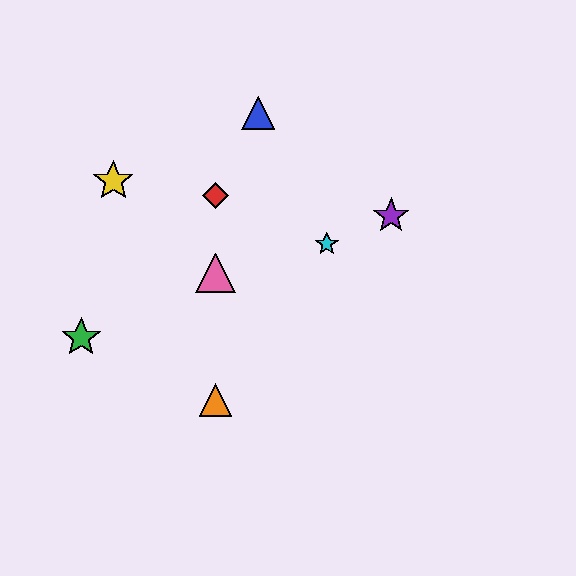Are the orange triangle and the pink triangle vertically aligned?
Yes, both are at x≈215.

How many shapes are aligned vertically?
3 shapes (the red diamond, the orange triangle, the pink triangle) are aligned vertically.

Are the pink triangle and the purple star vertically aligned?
No, the pink triangle is at x≈215 and the purple star is at x≈391.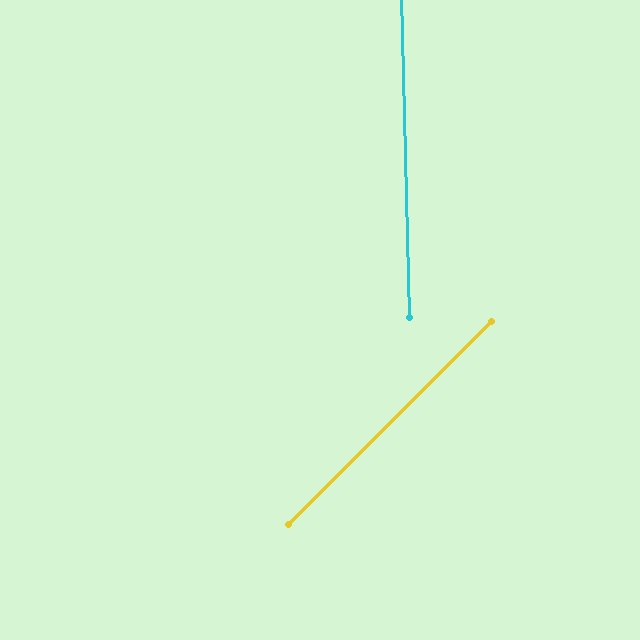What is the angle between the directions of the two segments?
Approximately 46 degrees.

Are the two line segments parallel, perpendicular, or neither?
Neither parallel nor perpendicular — they differ by about 46°.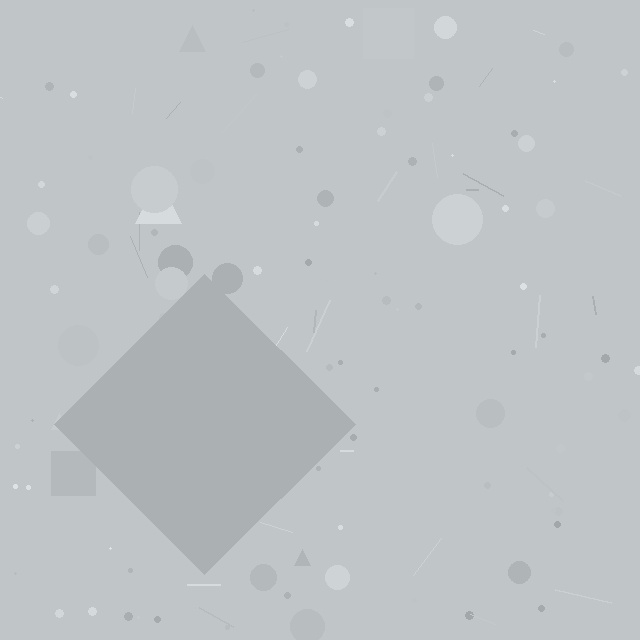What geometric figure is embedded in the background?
A diamond is embedded in the background.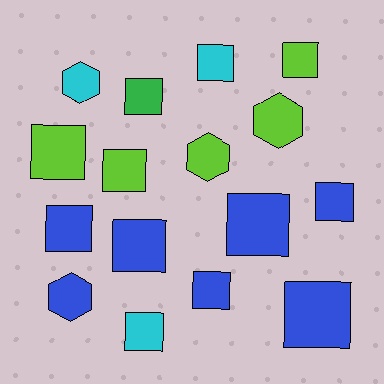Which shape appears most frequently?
Square, with 12 objects.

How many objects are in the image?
There are 16 objects.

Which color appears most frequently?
Blue, with 7 objects.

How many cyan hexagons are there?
There is 1 cyan hexagon.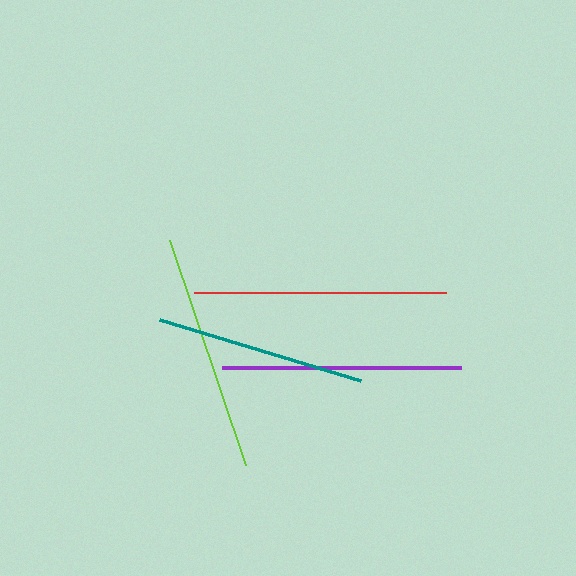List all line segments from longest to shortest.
From longest to shortest: red, purple, lime, teal.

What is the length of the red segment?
The red segment is approximately 252 pixels long.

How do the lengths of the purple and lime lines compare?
The purple and lime lines are approximately the same length.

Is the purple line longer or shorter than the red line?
The red line is longer than the purple line.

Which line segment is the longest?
The red line is the longest at approximately 252 pixels.